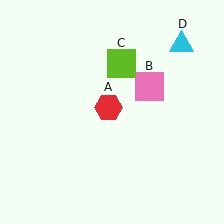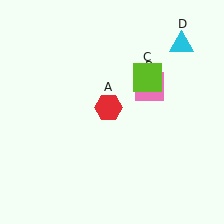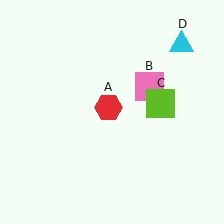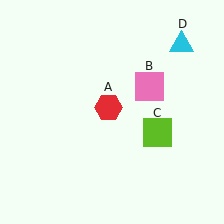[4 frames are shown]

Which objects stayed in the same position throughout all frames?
Red hexagon (object A) and pink square (object B) and cyan triangle (object D) remained stationary.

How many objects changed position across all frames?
1 object changed position: lime square (object C).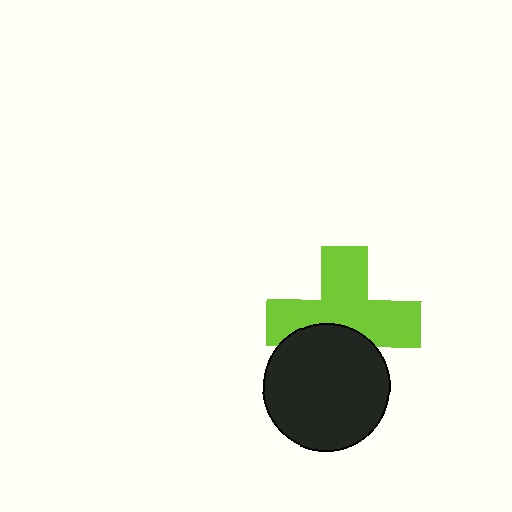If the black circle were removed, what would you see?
You would see the complete lime cross.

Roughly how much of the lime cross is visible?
Most of it is visible (roughly 66%).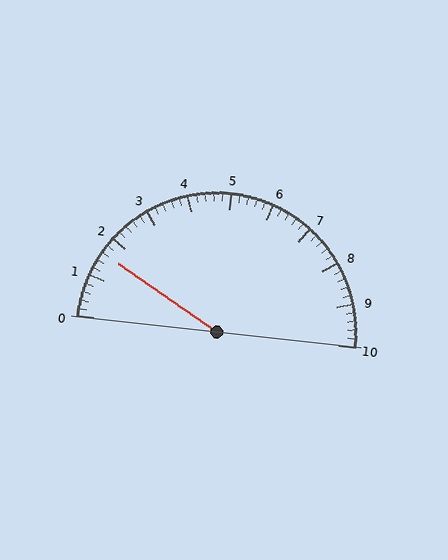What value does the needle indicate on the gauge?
The needle indicates approximately 1.6.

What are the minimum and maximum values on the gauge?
The gauge ranges from 0 to 10.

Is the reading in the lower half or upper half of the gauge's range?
The reading is in the lower half of the range (0 to 10).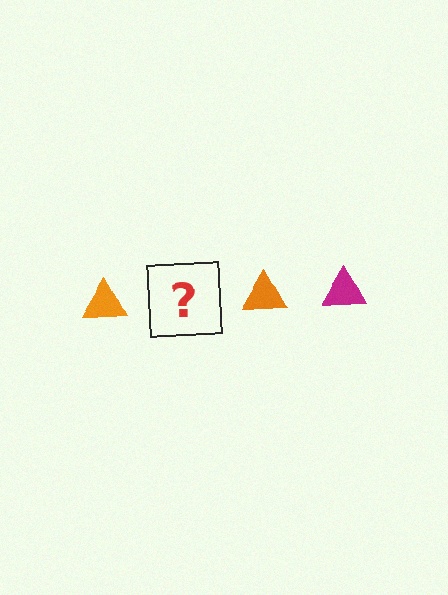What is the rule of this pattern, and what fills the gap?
The rule is that the pattern cycles through orange, magenta triangles. The gap should be filled with a magenta triangle.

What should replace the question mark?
The question mark should be replaced with a magenta triangle.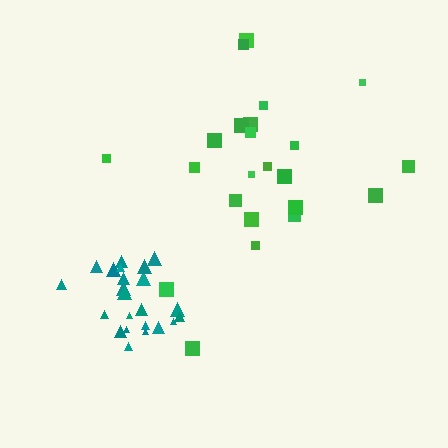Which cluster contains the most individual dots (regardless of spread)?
Green (23).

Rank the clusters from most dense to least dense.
teal, green.